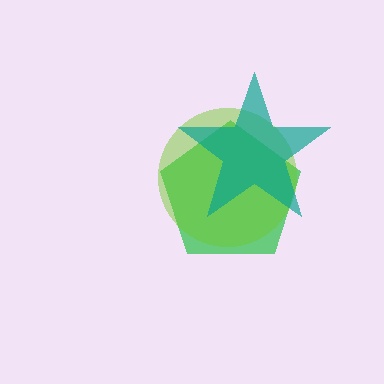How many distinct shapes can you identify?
There are 3 distinct shapes: a green pentagon, a lime circle, a teal star.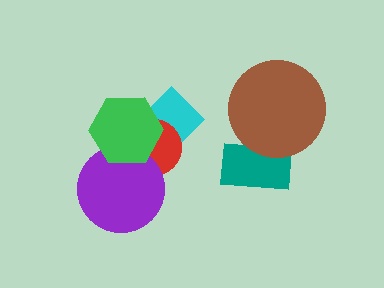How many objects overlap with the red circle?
3 objects overlap with the red circle.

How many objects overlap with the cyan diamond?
2 objects overlap with the cyan diamond.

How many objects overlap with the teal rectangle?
1 object overlaps with the teal rectangle.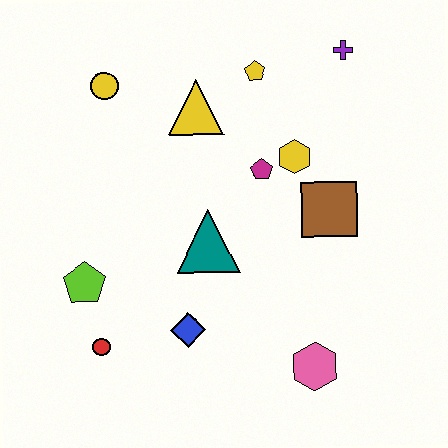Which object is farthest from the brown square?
The red circle is farthest from the brown square.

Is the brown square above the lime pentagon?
Yes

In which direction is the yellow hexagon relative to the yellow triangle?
The yellow hexagon is to the right of the yellow triangle.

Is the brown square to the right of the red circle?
Yes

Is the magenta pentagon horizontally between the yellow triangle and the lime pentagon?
No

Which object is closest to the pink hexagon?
The blue diamond is closest to the pink hexagon.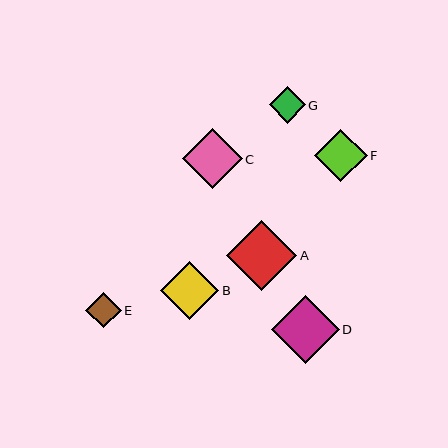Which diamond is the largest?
Diamond A is the largest with a size of approximately 70 pixels.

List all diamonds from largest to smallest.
From largest to smallest: A, D, C, B, F, G, E.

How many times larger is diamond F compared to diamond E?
Diamond F is approximately 1.5 times the size of diamond E.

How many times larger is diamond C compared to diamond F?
Diamond C is approximately 1.1 times the size of diamond F.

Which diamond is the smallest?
Diamond E is the smallest with a size of approximately 36 pixels.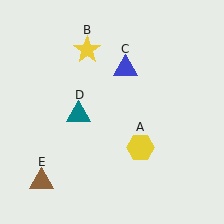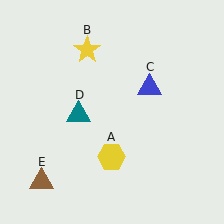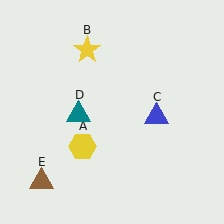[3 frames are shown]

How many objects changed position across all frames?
2 objects changed position: yellow hexagon (object A), blue triangle (object C).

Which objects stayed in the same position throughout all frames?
Yellow star (object B) and teal triangle (object D) and brown triangle (object E) remained stationary.